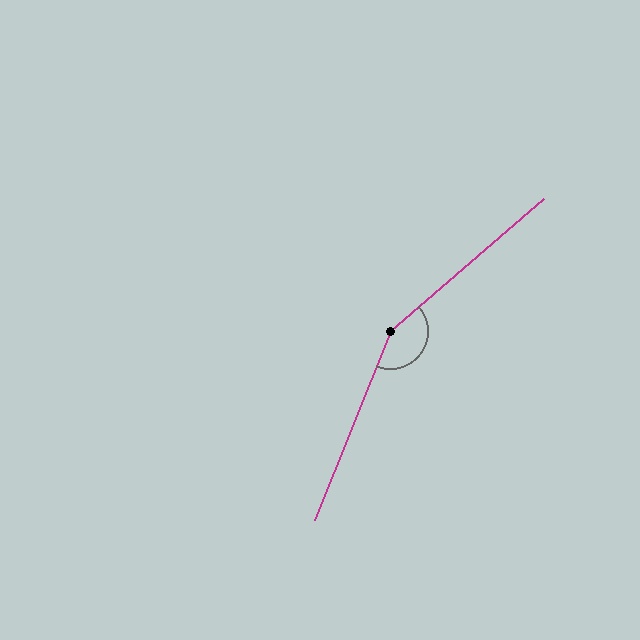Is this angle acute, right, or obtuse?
It is obtuse.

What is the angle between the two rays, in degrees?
Approximately 153 degrees.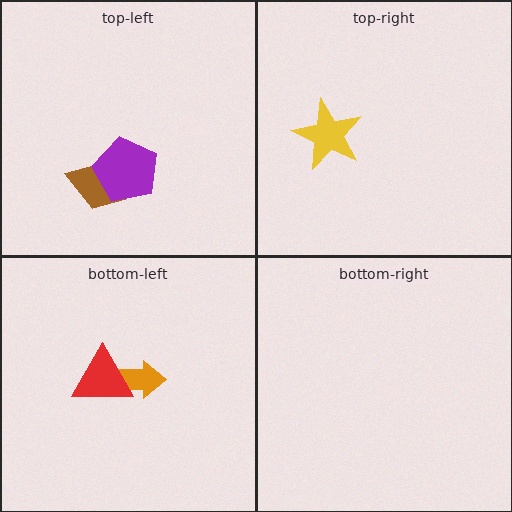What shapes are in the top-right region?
The yellow star.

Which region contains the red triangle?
The bottom-left region.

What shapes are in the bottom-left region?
The orange arrow, the red triangle.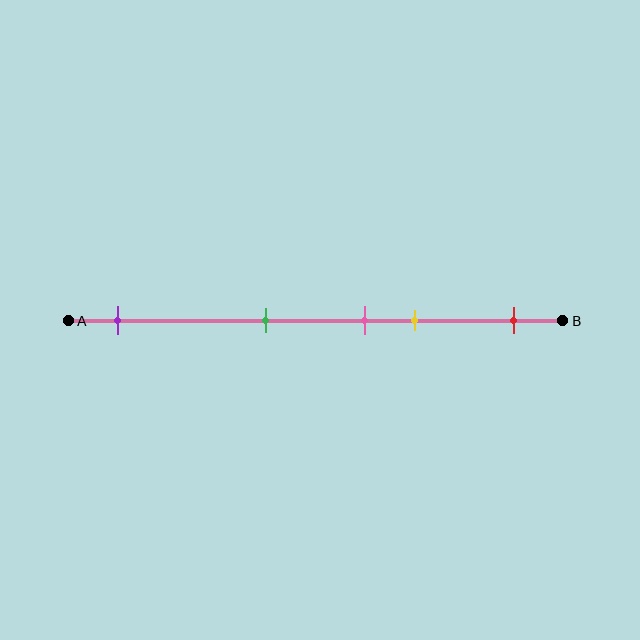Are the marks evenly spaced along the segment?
No, the marks are not evenly spaced.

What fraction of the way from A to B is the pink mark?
The pink mark is approximately 60% (0.6) of the way from A to B.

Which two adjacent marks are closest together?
The pink and yellow marks are the closest adjacent pair.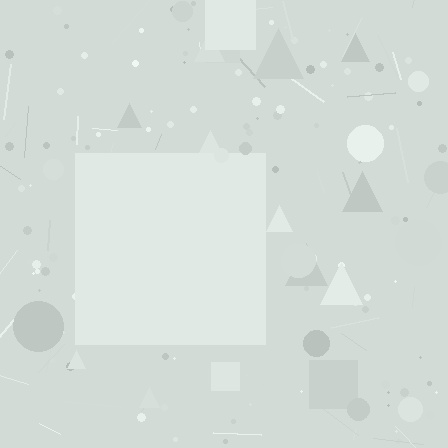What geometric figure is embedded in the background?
A square is embedded in the background.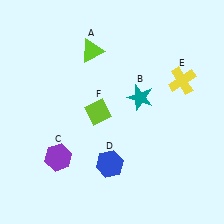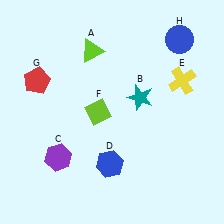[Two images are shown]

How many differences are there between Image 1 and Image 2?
There are 2 differences between the two images.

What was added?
A red pentagon (G), a blue circle (H) were added in Image 2.